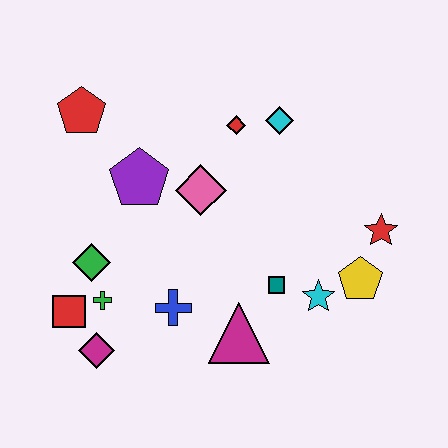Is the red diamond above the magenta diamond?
Yes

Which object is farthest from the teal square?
The red pentagon is farthest from the teal square.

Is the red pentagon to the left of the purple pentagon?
Yes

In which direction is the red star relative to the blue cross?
The red star is to the right of the blue cross.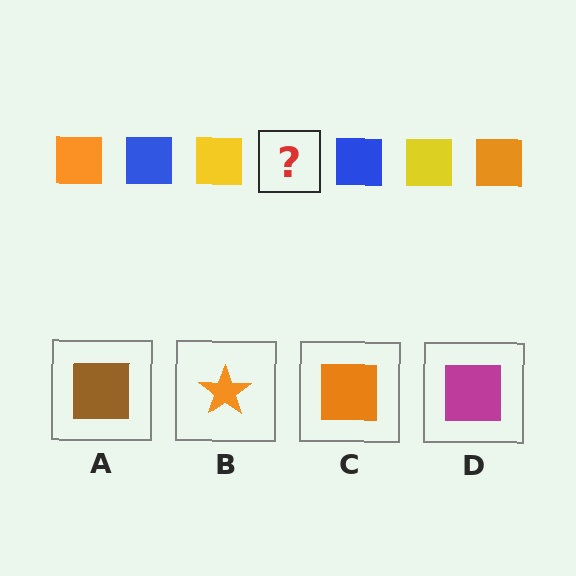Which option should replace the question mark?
Option C.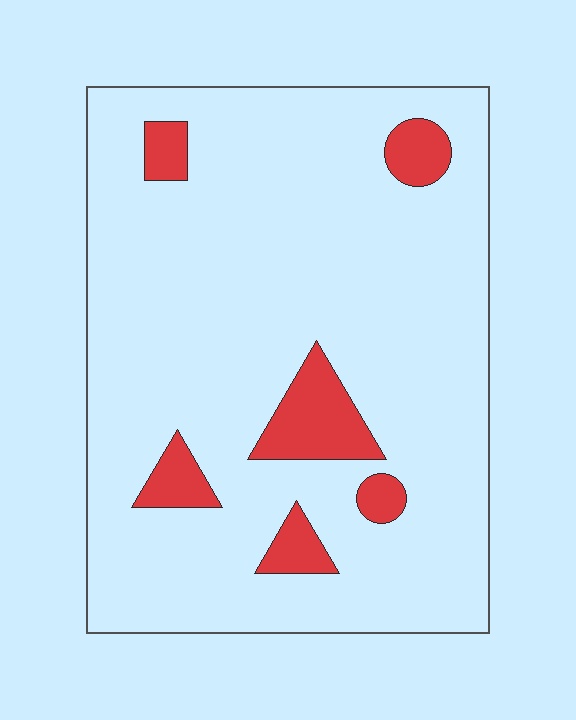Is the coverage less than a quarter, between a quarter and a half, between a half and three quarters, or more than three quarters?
Less than a quarter.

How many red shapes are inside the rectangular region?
6.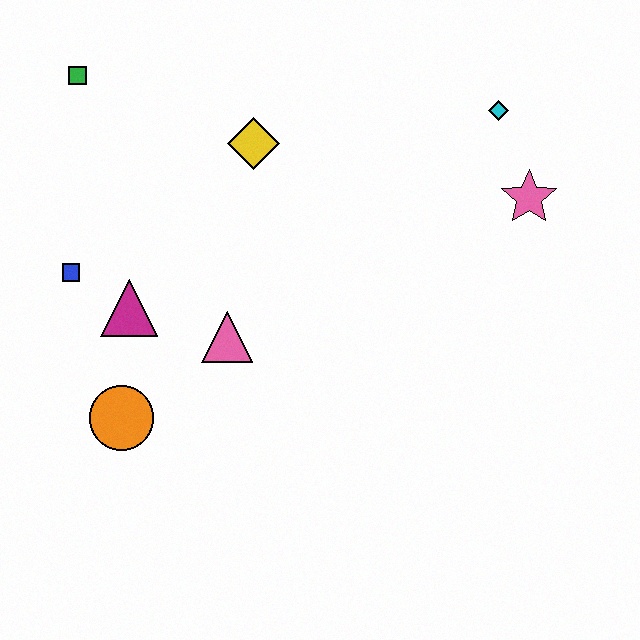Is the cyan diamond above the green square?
No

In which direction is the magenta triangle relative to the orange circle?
The magenta triangle is above the orange circle.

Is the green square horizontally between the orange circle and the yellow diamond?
No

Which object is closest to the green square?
The yellow diamond is closest to the green square.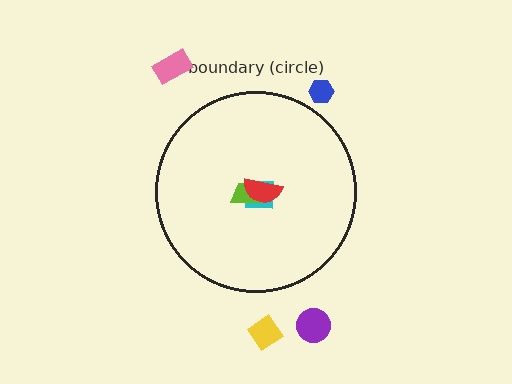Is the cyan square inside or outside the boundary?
Inside.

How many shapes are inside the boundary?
3 inside, 4 outside.